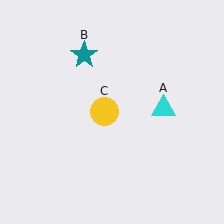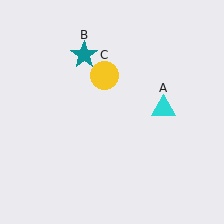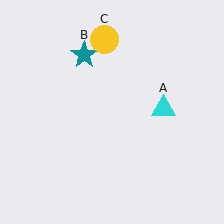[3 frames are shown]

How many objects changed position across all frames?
1 object changed position: yellow circle (object C).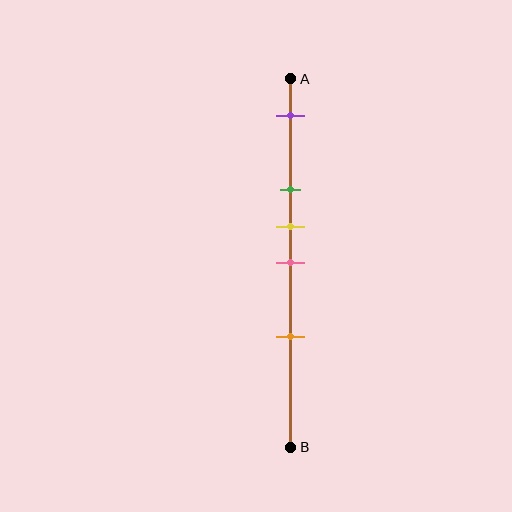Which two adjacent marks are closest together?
The yellow and pink marks are the closest adjacent pair.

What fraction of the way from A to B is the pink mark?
The pink mark is approximately 50% (0.5) of the way from A to B.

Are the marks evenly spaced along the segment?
No, the marks are not evenly spaced.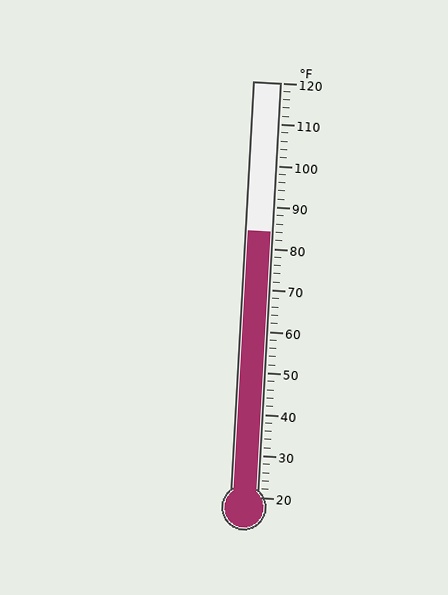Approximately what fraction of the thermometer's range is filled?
The thermometer is filled to approximately 65% of its range.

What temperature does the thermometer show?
The thermometer shows approximately 84°F.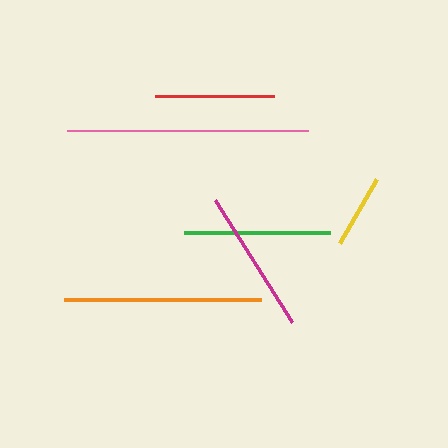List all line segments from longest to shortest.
From longest to shortest: pink, orange, green, magenta, red, yellow.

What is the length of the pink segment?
The pink segment is approximately 240 pixels long.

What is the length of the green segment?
The green segment is approximately 146 pixels long.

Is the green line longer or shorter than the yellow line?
The green line is longer than the yellow line.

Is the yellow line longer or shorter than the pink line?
The pink line is longer than the yellow line.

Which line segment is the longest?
The pink line is the longest at approximately 240 pixels.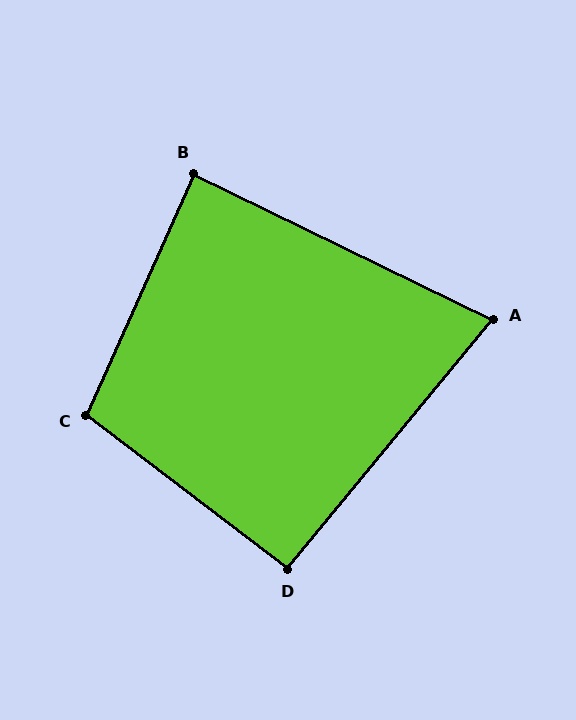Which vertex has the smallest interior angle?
A, at approximately 76 degrees.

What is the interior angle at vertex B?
Approximately 88 degrees (approximately right).